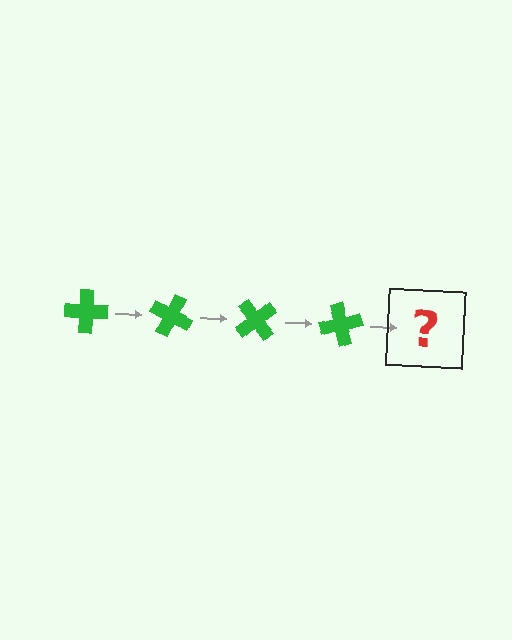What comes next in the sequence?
The next element should be a green cross rotated 100 degrees.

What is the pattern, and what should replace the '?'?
The pattern is that the cross rotates 25 degrees each step. The '?' should be a green cross rotated 100 degrees.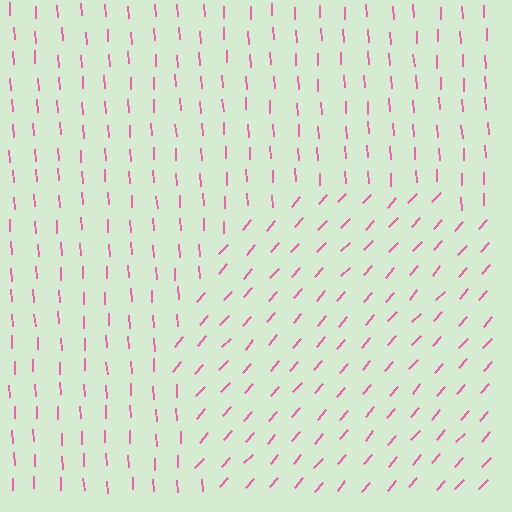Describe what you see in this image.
The image is filled with small pink line segments. A circle region in the image has lines oriented differently from the surrounding lines, creating a visible texture boundary.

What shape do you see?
I see a circle.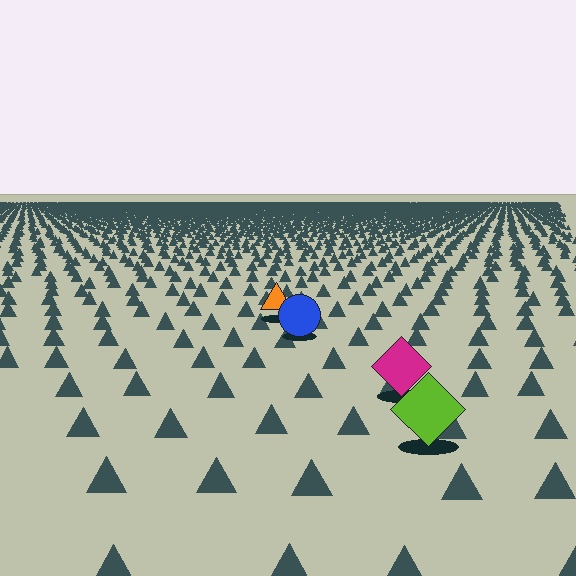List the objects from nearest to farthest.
From nearest to farthest: the lime diamond, the magenta diamond, the blue circle, the orange triangle.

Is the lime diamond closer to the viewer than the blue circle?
Yes. The lime diamond is closer — you can tell from the texture gradient: the ground texture is coarser near it.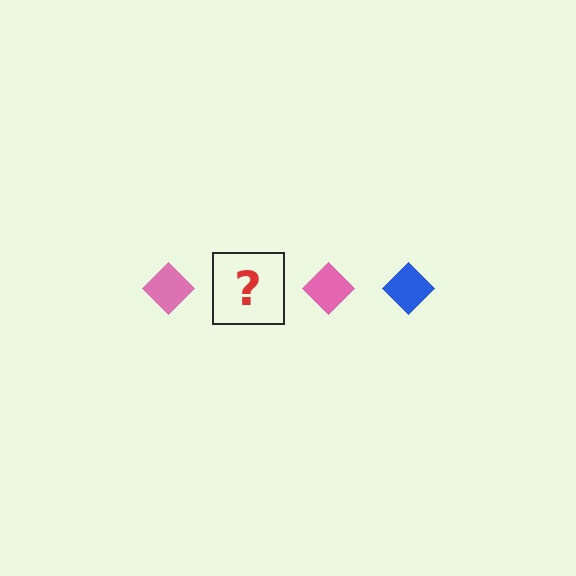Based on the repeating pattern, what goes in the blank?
The blank should be a blue diamond.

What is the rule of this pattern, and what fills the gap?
The rule is that the pattern cycles through pink, blue diamonds. The gap should be filled with a blue diamond.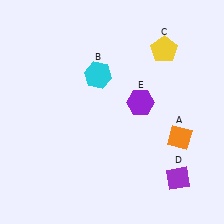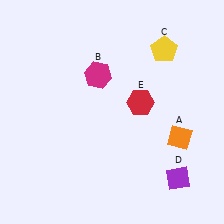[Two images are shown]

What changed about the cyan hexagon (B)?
In Image 1, B is cyan. In Image 2, it changed to magenta.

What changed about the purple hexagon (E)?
In Image 1, E is purple. In Image 2, it changed to red.